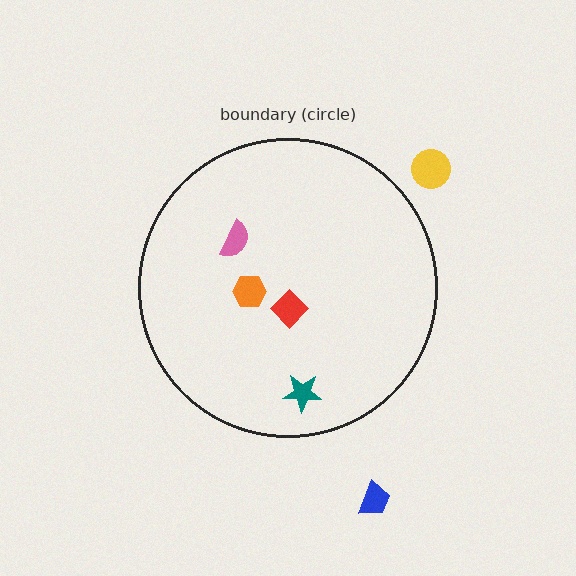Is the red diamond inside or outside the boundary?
Inside.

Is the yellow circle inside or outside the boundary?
Outside.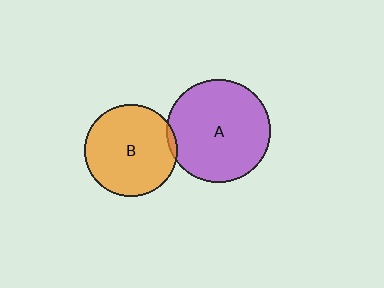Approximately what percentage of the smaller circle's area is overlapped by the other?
Approximately 5%.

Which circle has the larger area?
Circle A (purple).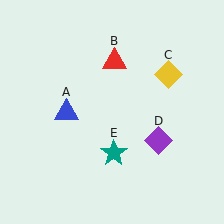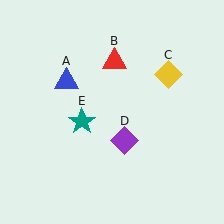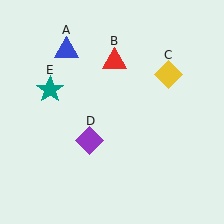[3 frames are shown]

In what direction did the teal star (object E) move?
The teal star (object E) moved up and to the left.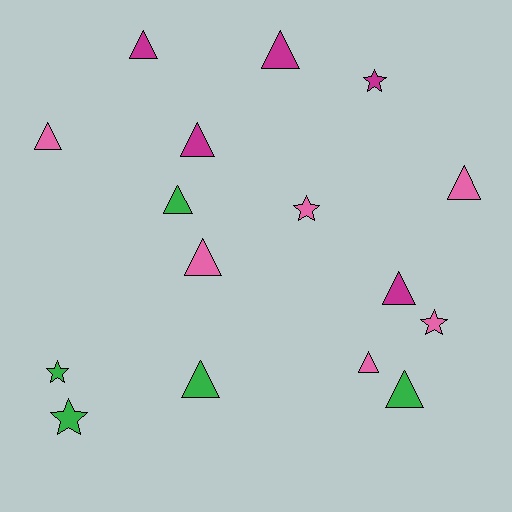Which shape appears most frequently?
Triangle, with 11 objects.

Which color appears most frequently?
Pink, with 6 objects.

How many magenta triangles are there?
There are 4 magenta triangles.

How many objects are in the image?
There are 16 objects.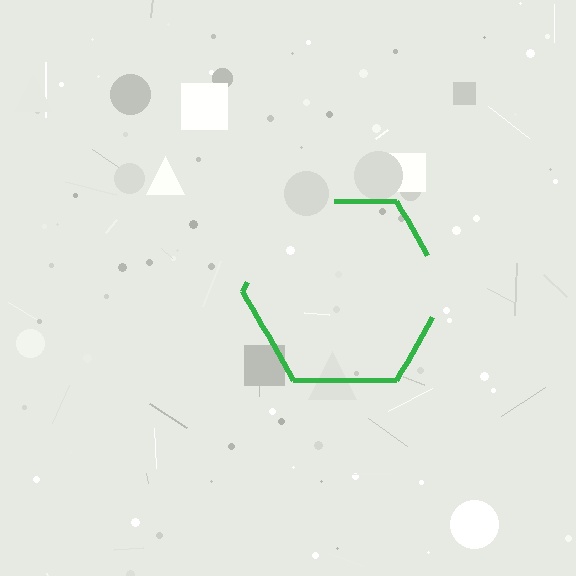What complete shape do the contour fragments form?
The contour fragments form a hexagon.